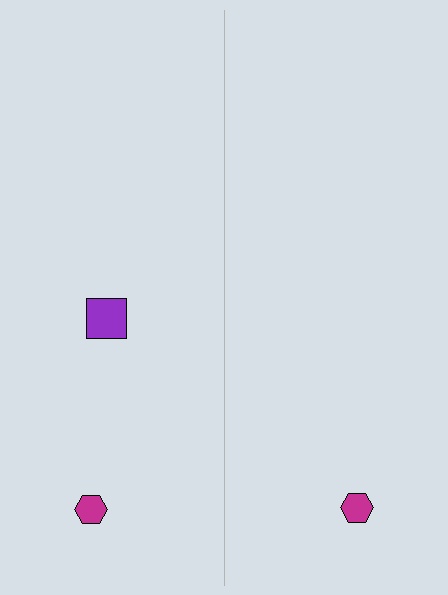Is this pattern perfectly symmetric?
No, the pattern is not perfectly symmetric. A purple square is missing from the right side.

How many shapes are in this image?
There are 3 shapes in this image.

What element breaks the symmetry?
A purple square is missing from the right side.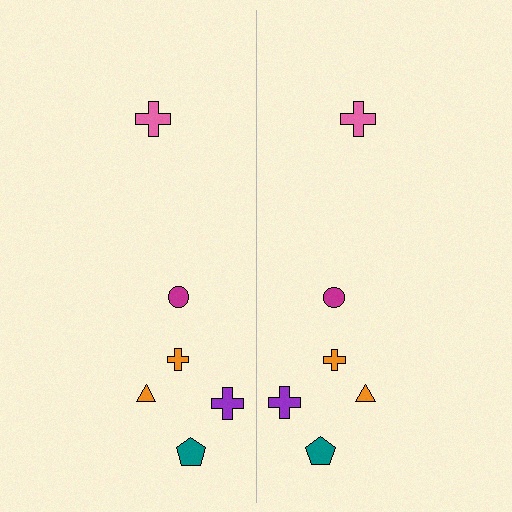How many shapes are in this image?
There are 12 shapes in this image.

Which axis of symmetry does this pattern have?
The pattern has a vertical axis of symmetry running through the center of the image.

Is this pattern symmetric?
Yes, this pattern has bilateral (reflection) symmetry.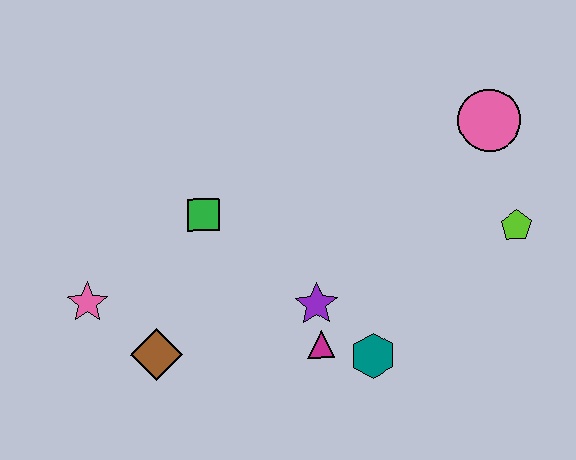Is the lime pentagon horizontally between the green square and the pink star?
No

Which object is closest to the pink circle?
The lime pentagon is closest to the pink circle.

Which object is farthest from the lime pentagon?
The pink star is farthest from the lime pentagon.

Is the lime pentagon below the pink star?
No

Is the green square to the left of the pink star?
No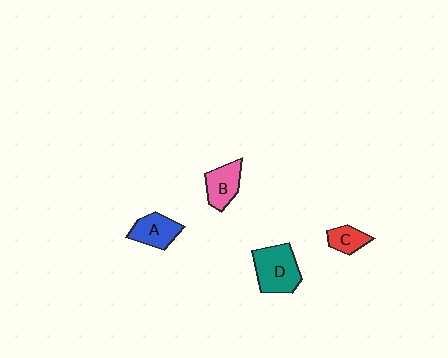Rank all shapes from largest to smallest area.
From largest to smallest: D (teal), A (blue), B (pink), C (red).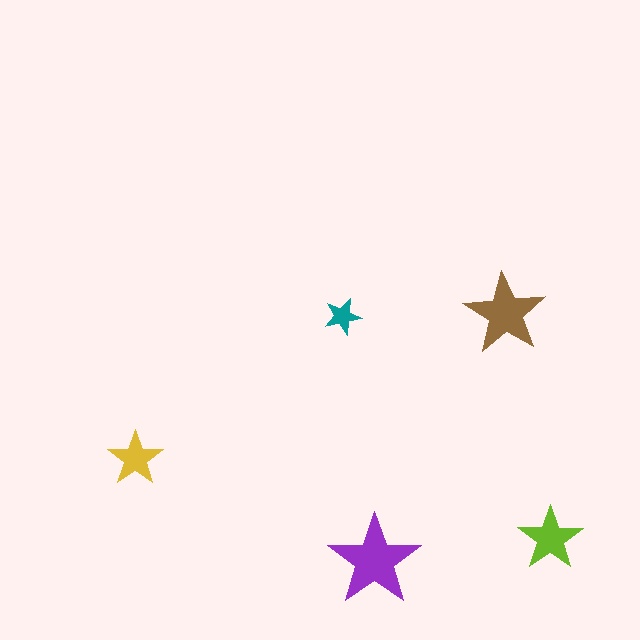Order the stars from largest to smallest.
the purple one, the brown one, the lime one, the yellow one, the teal one.